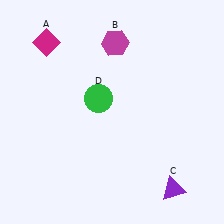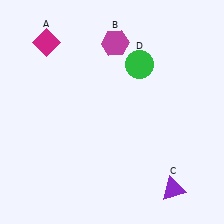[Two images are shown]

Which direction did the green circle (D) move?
The green circle (D) moved right.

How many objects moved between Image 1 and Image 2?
1 object moved between the two images.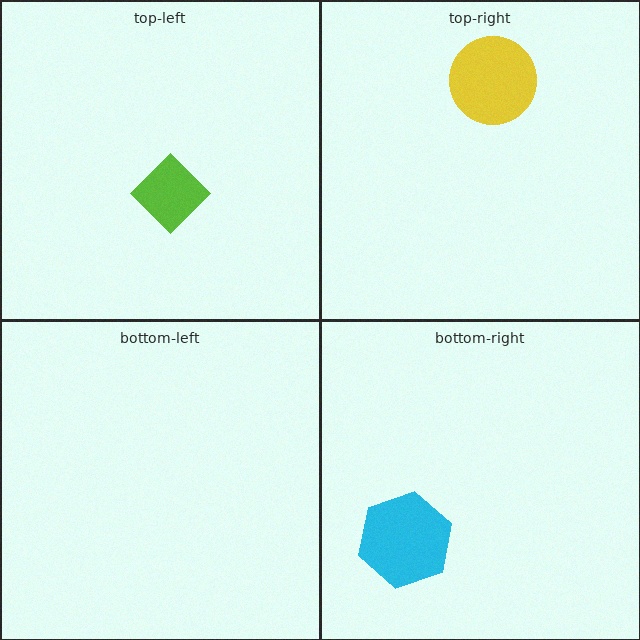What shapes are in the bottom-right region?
The cyan hexagon.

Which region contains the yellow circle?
The top-right region.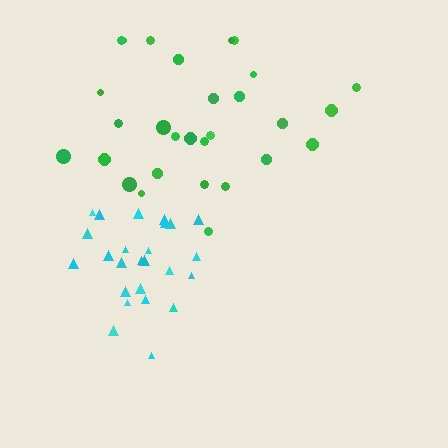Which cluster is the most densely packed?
Cyan.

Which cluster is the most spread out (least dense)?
Green.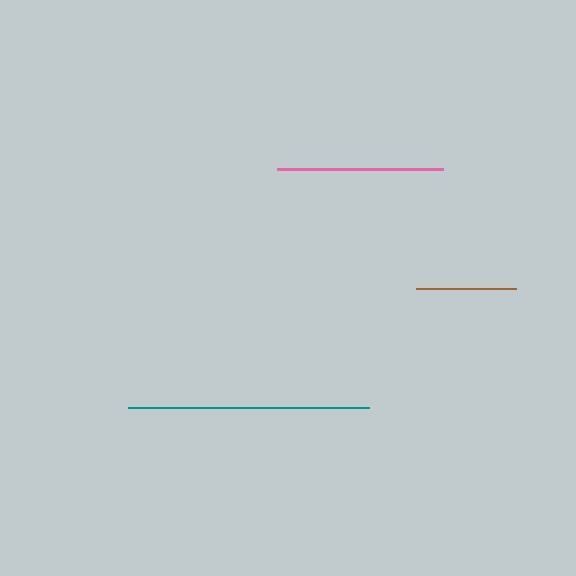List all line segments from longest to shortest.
From longest to shortest: teal, pink, brown.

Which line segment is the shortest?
The brown line is the shortest at approximately 101 pixels.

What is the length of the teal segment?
The teal segment is approximately 242 pixels long.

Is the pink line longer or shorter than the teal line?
The teal line is longer than the pink line.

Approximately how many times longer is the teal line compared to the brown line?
The teal line is approximately 2.4 times the length of the brown line.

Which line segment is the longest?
The teal line is the longest at approximately 242 pixels.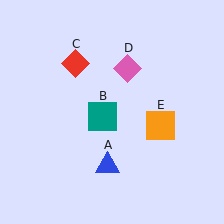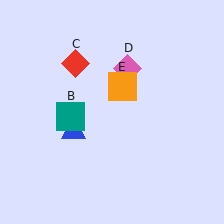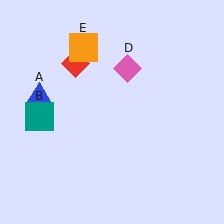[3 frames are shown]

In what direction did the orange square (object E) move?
The orange square (object E) moved up and to the left.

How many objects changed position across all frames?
3 objects changed position: blue triangle (object A), teal square (object B), orange square (object E).